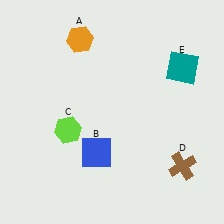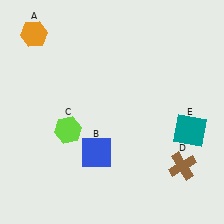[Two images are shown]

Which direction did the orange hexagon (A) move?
The orange hexagon (A) moved left.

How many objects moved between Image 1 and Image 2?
2 objects moved between the two images.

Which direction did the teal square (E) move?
The teal square (E) moved down.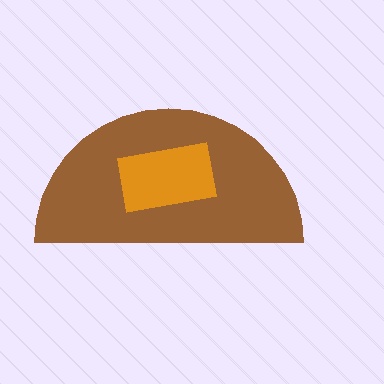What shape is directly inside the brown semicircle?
The orange rectangle.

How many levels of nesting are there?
2.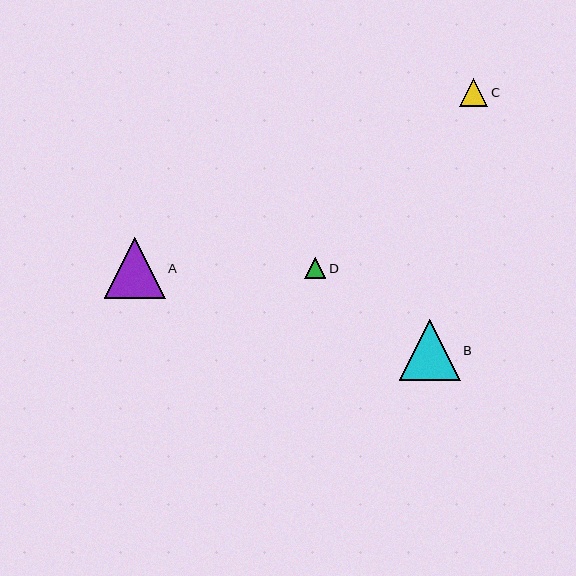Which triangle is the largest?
Triangle A is the largest with a size of approximately 61 pixels.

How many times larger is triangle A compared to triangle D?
Triangle A is approximately 2.9 times the size of triangle D.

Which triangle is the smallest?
Triangle D is the smallest with a size of approximately 21 pixels.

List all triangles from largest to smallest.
From largest to smallest: A, B, C, D.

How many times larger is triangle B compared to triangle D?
Triangle B is approximately 2.9 times the size of triangle D.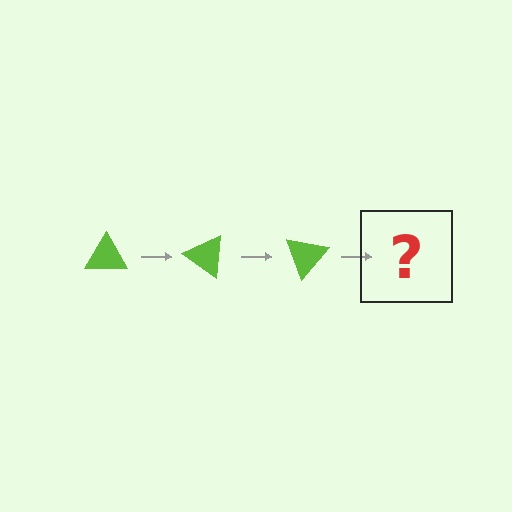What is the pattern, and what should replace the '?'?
The pattern is that the triangle rotates 35 degrees each step. The '?' should be a lime triangle rotated 105 degrees.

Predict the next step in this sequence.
The next step is a lime triangle rotated 105 degrees.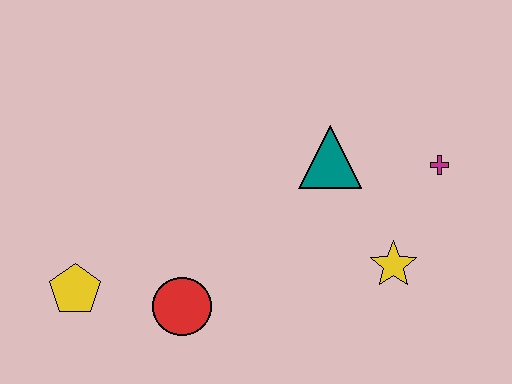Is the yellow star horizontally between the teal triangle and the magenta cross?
Yes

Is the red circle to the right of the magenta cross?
No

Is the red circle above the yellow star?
No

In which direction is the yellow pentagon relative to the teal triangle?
The yellow pentagon is to the left of the teal triangle.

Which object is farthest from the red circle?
The magenta cross is farthest from the red circle.